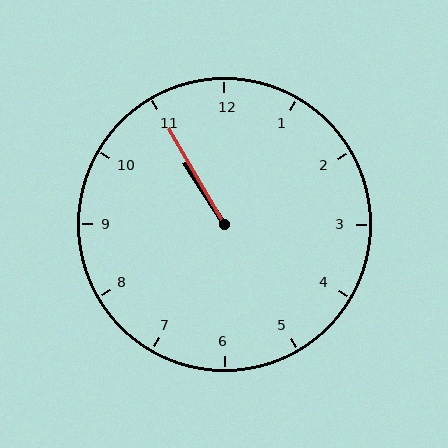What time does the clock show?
10:55.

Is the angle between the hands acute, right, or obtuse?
It is acute.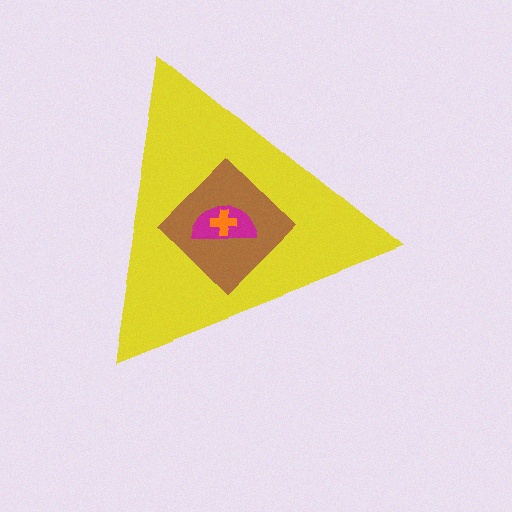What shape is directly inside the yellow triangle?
The brown diamond.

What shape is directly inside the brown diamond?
The magenta semicircle.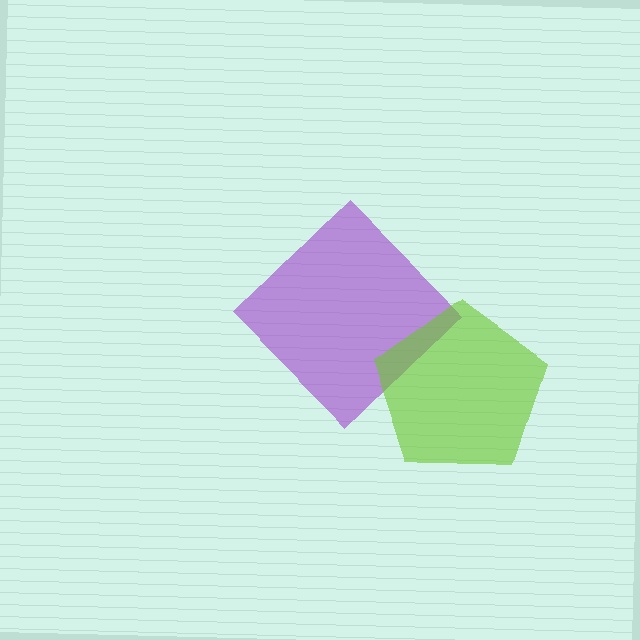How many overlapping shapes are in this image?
There are 2 overlapping shapes in the image.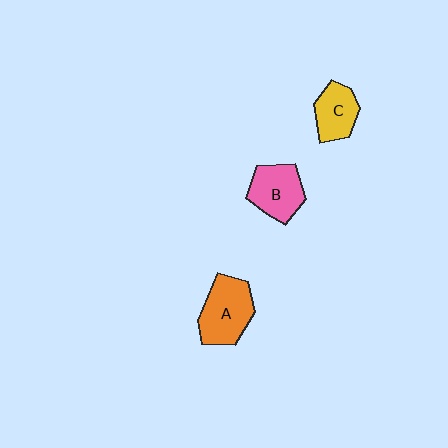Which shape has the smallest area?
Shape C (yellow).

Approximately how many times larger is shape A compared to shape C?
Approximately 1.4 times.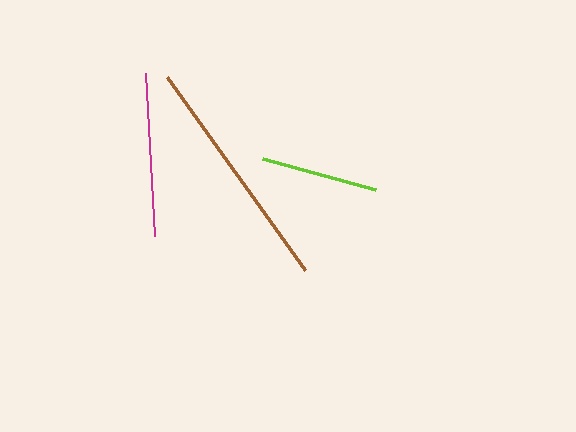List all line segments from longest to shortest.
From longest to shortest: brown, magenta, lime.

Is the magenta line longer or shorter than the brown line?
The brown line is longer than the magenta line.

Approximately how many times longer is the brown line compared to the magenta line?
The brown line is approximately 1.5 times the length of the magenta line.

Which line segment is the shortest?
The lime line is the shortest at approximately 117 pixels.